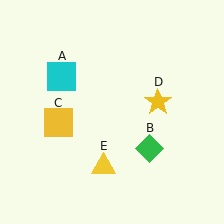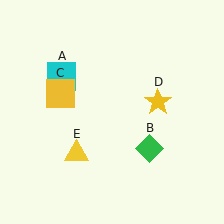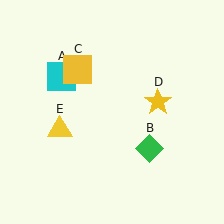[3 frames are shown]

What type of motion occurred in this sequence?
The yellow square (object C), yellow triangle (object E) rotated clockwise around the center of the scene.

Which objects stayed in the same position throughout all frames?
Cyan square (object A) and green diamond (object B) and yellow star (object D) remained stationary.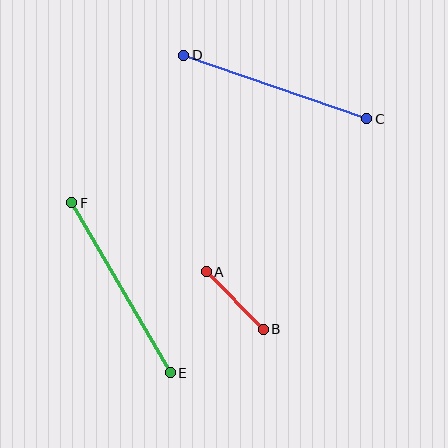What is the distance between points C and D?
The distance is approximately 194 pixels.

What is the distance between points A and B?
The distance is approximately 80 pixels.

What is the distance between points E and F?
The distance is approximately 197 pixels.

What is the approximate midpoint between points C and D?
The midpoint is at approximately (275, 87) pixels.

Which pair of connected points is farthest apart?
Points E and F are farthest apart.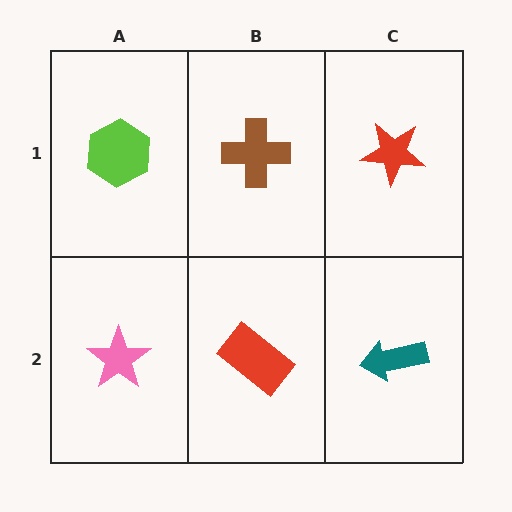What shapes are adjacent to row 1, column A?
A pink star (row 2, column A), a brown cross (row 1, column B).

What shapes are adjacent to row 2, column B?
A brown cross (row 1, column B), a pink star (row 2, column A), a teal arrow (row 2, column C).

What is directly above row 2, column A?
A lime hexagon.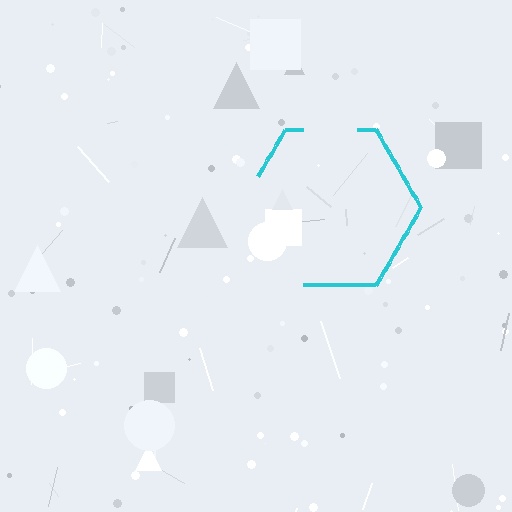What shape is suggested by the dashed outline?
The dashed outline suggests a hexagon.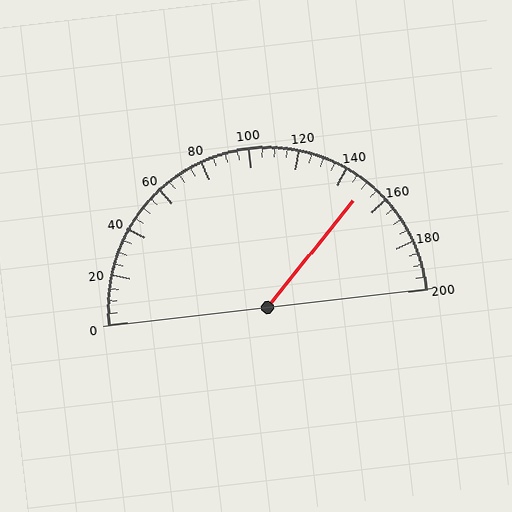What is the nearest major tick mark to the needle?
The nearest major tick mark is 160.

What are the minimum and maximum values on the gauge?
The gauge ranges from 0 to 200.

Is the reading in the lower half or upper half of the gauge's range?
The reading is in the upper half of the range (0 to 200).